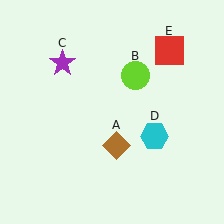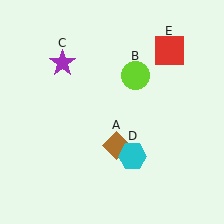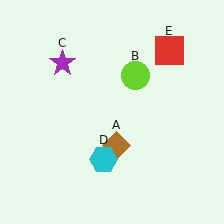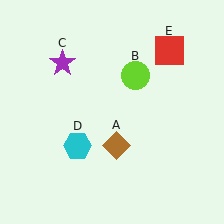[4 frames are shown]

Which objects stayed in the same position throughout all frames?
Brown diamond (object A) and lime circle (object B) and purple star (object C) and red square (object E) remained stationary.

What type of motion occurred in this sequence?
The cyan hexagon (object D) rotated clockwise around the center of the scene.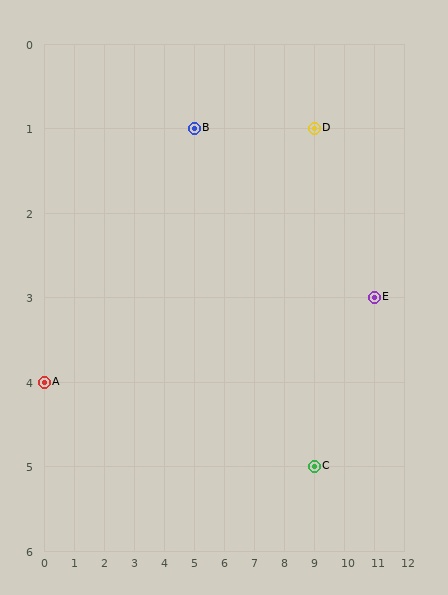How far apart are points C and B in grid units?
Points C and B are 4 columns and 4 rows apart (about 5.7 grid units diagonally).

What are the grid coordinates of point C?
Point C is at grid coordinates (9, 5).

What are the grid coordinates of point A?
Point A is at grid coordinates (0, 4).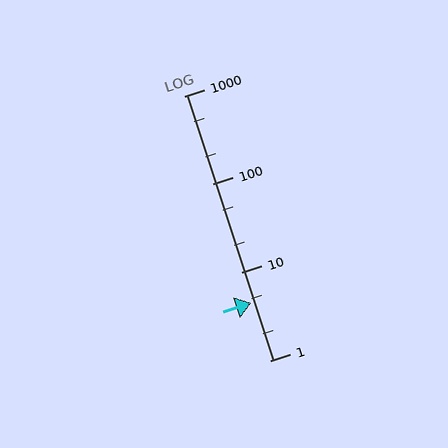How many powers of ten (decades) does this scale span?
The scale spans 3 decades, from 1 to 1000.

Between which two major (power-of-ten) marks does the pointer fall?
The pointer is between 1 and 10.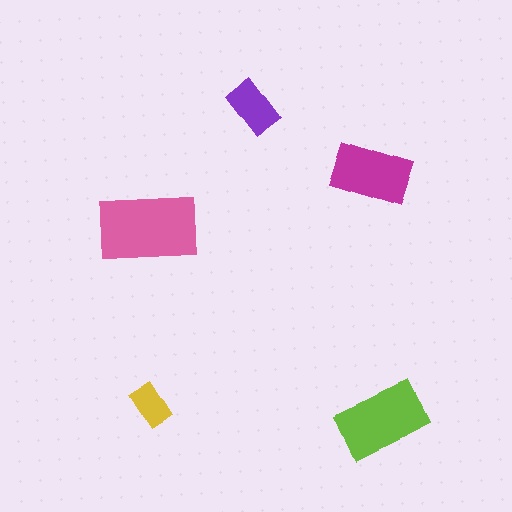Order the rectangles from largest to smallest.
the pink one, the lime one, the magenta one, the purple one, the yellow one.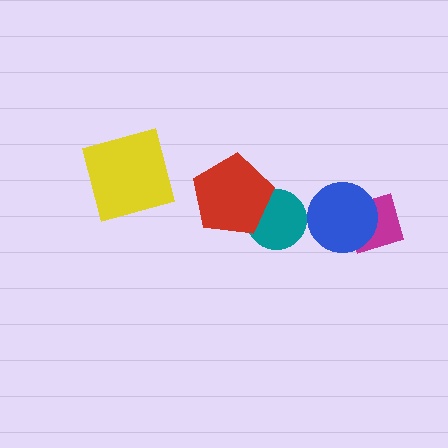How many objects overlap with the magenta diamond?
1 object overlaps with the magenta diamond.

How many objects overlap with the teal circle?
1 object overlaps with the teal circle.